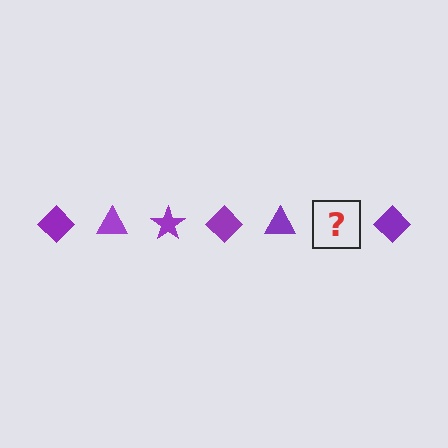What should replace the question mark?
The question mark should be replaced with a purple star.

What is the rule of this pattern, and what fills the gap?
The rule is that the pattern cycles through diamond, triangle, star shapes in purple. The gap should be filled with a purple star.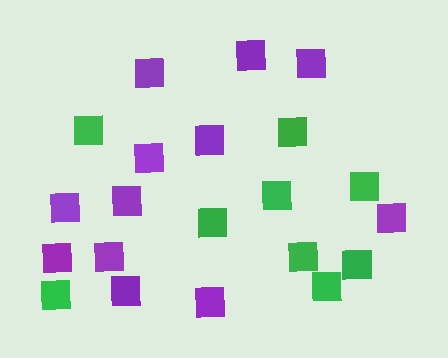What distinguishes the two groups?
There are 2 groups: one group of purple squares (12) and one group of green squares (9).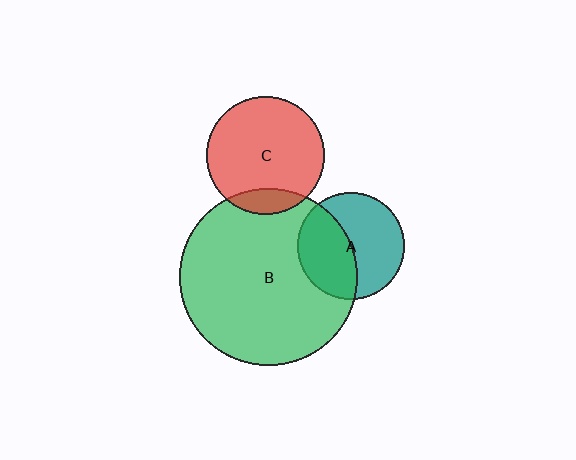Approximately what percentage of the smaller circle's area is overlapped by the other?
Approximately 45%.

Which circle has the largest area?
Circle B (green).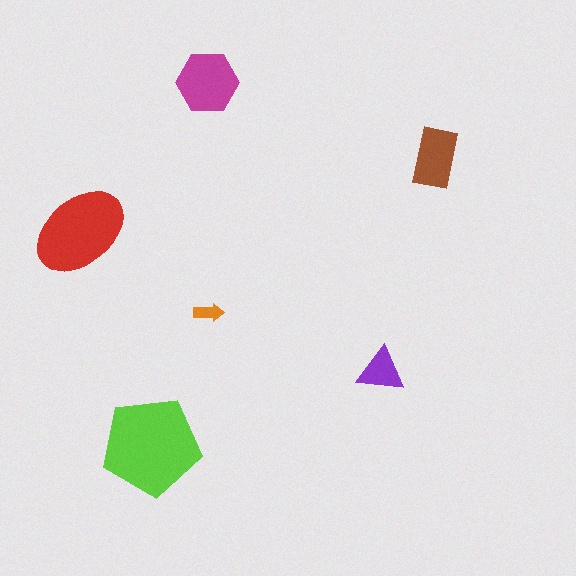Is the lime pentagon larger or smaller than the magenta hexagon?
Larger.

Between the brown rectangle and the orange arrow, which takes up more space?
The brown rectangle.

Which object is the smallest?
The orange arrow.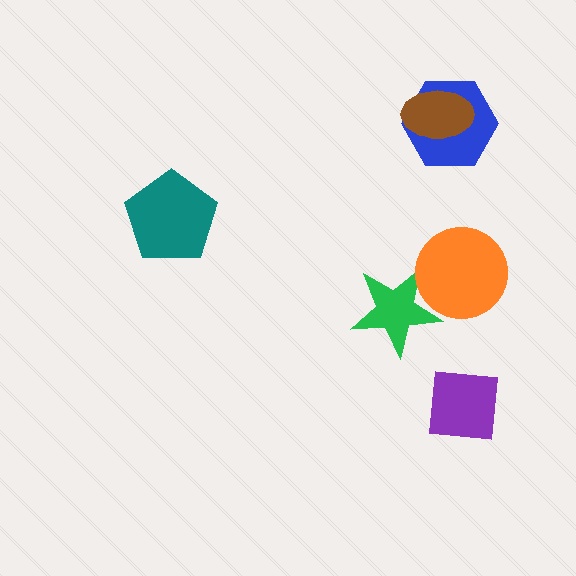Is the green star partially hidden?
Yes, it is partially covered by another shape.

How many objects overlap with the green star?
1 object overlaps with the green star.